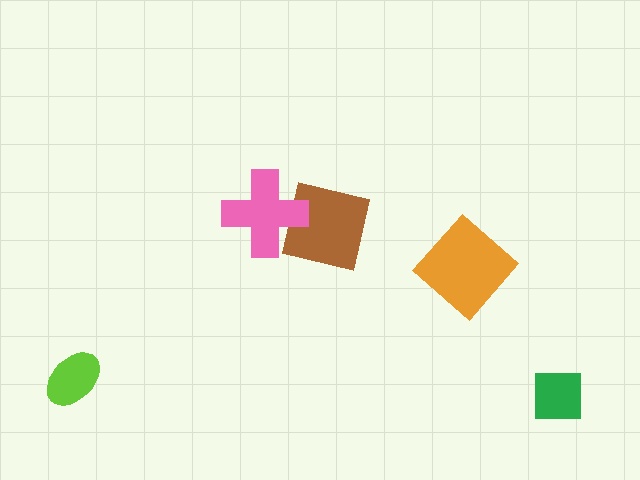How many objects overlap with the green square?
0 objects overlap with the green square.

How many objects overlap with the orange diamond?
0 objects overlap with the orange diamond.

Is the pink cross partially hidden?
No, no other shape covers it.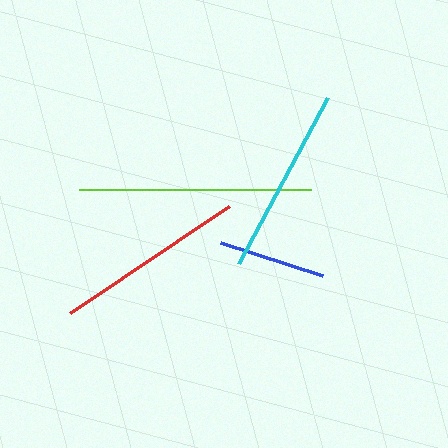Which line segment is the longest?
The lime line is the longest at approximately 233 pixels.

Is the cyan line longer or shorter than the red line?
The red line is longer than the cyan line.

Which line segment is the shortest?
The blue line is the shortest at approximately 107 pixels.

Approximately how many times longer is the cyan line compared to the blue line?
The cyan line is approximately 1.7 times the length of the blue line.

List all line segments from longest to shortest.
From longest to shortest: lime, red, cyan, blue.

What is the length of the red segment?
The red segment is approximately 191 pixels long.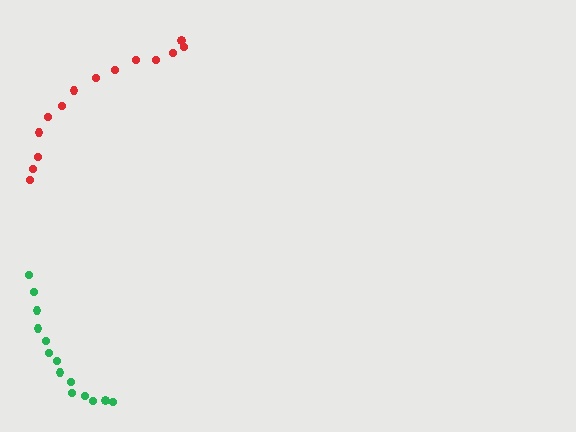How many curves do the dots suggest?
There are 2 distinct paths.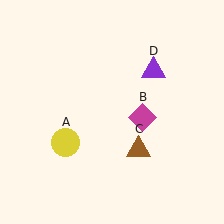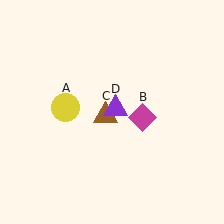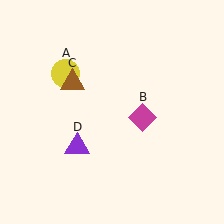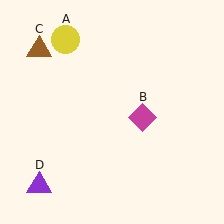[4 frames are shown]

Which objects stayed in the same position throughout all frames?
Magenta diamond (object B) remained stationary.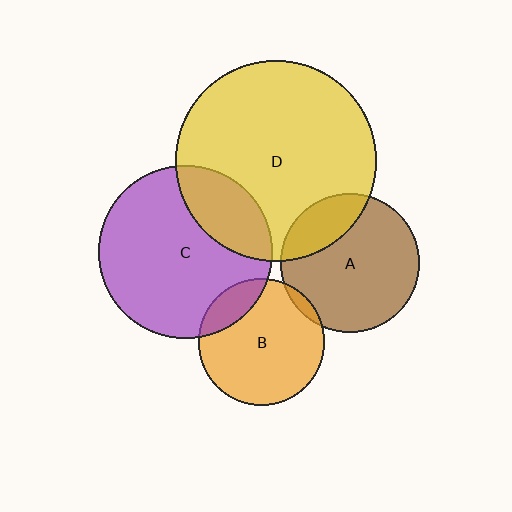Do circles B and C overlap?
Yes.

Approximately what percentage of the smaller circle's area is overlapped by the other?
Approximately 15%.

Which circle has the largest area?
Circle D (yellow).